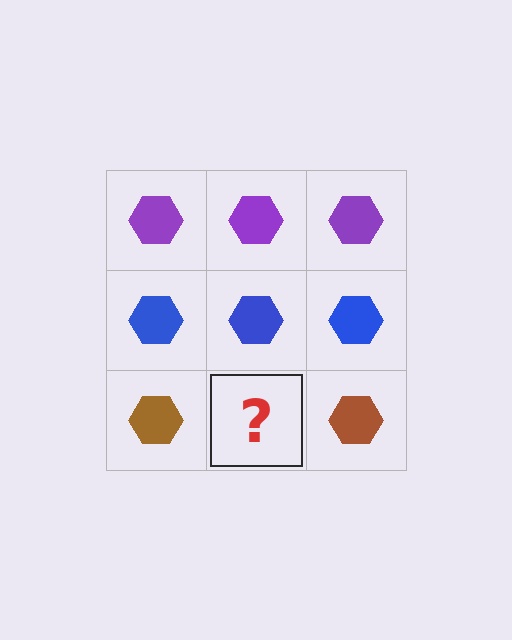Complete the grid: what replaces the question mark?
The question mark should be replaced with a brown hexagon.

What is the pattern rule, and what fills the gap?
The rule is that each row has a consistent color. The gap should be filled with a brown hexagon.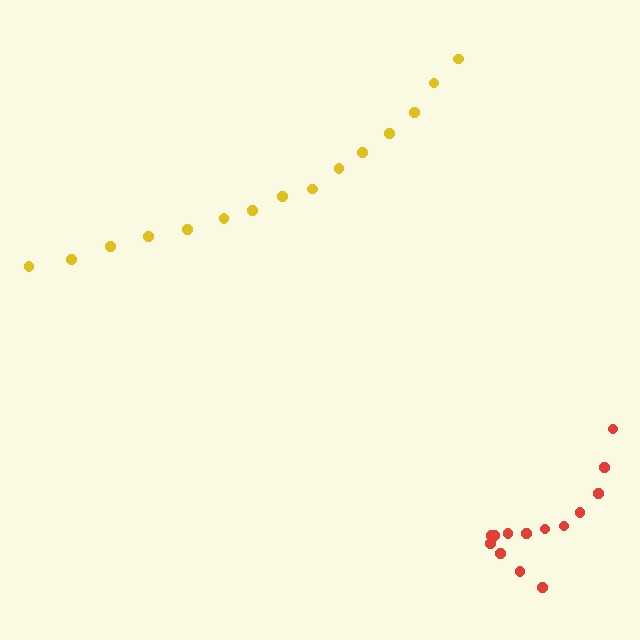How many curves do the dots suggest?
There are 2 distinct paths.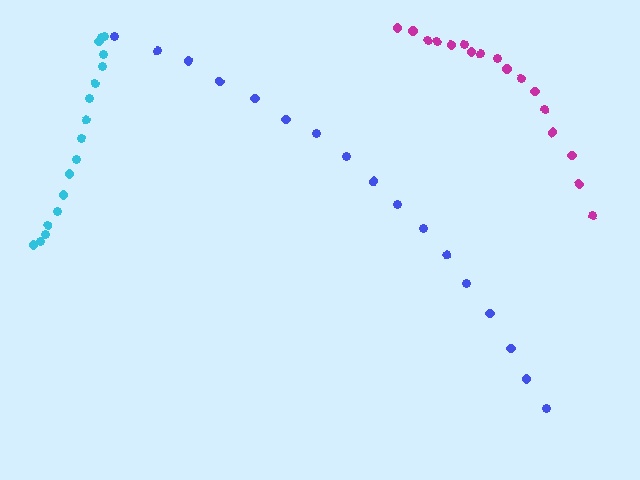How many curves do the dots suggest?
There are 3 distinct paths.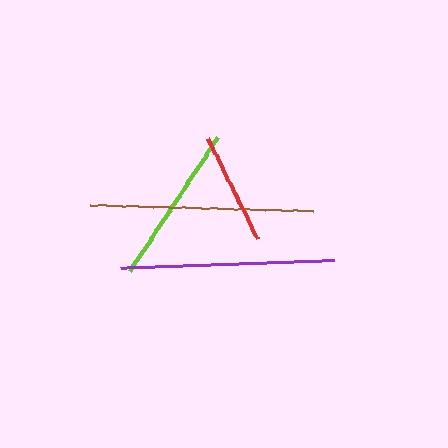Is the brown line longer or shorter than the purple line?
The brown line is longer than the purple line.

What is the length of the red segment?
The red segment is approximately 112 pixels long.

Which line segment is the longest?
The brown line is the longest at approximately 222 pixels.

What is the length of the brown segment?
The brown segment is approximately 222 pixels long.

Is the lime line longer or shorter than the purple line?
The purple line is longer than the lime line.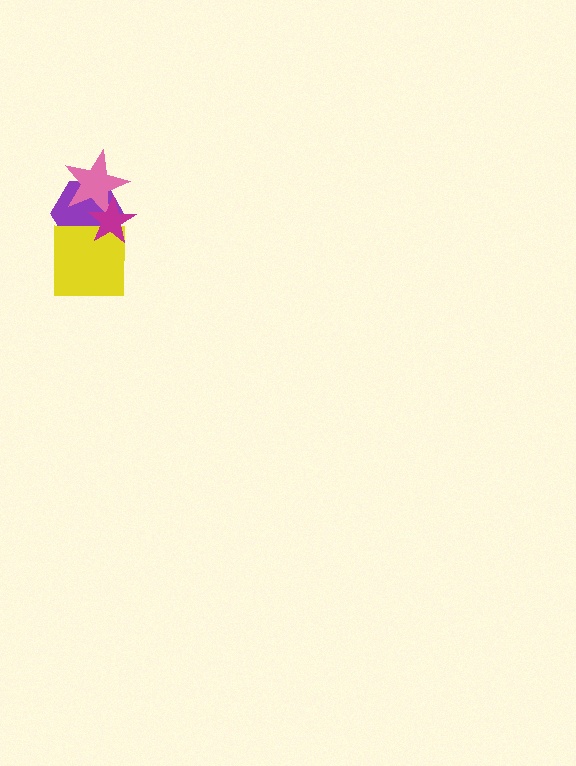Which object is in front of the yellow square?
The magenta star is in front of the yellow square.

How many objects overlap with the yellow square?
2 objects overlap with the yellow square.